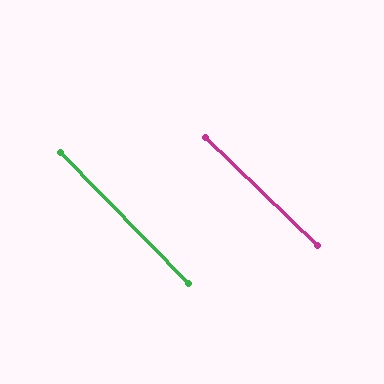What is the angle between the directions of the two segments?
Approximately 1 degree.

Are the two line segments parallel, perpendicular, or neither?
Parallel — their directions differ by only 1.5°.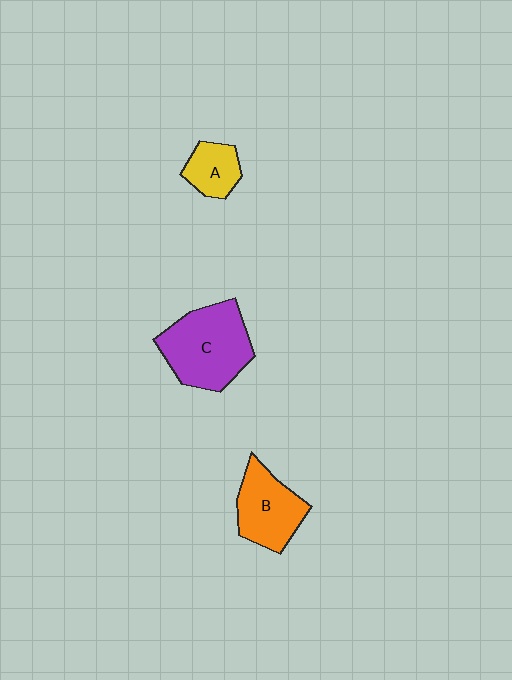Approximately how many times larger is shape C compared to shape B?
Approximately 1.4 times.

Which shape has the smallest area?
Shape A (yellow).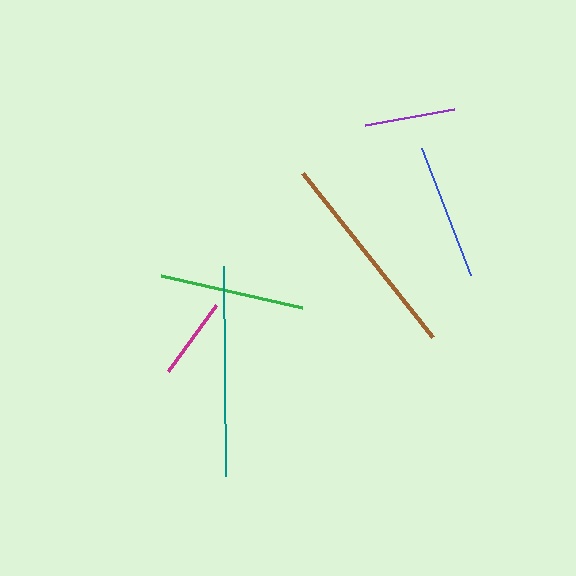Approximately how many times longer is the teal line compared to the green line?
The teal line is approximately 1.5 times the length of the green line.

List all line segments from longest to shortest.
From longest to shortest: teal, brown, green, blue, purple, magenta.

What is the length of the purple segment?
The purple segment is approximately 90 pixels long.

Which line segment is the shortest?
The magenta line is the shortest at approximately 81 pixels.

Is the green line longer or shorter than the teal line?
The teal line is longer than the green line.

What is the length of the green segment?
The green segment is approximately 144 pixels long.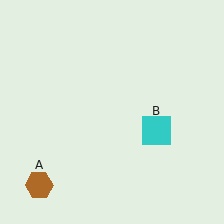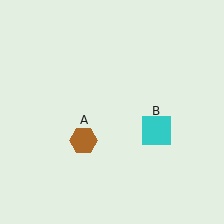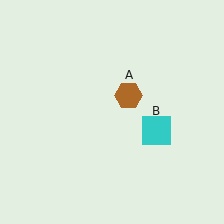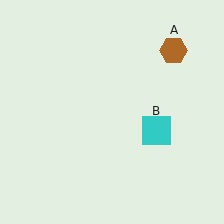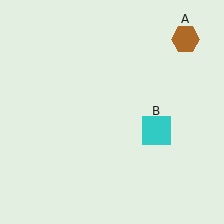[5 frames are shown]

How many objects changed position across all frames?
1 object changed position: brown hexagon (object A).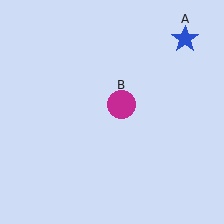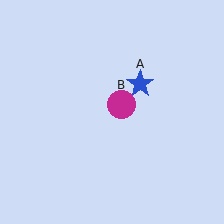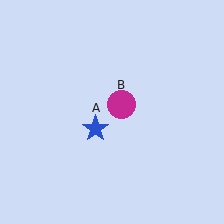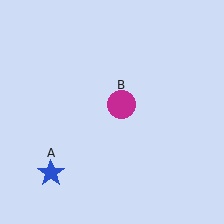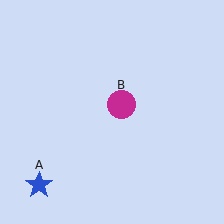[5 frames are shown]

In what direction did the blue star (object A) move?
The blue star (object A) moved down and to the left.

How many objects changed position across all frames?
1 object changed position: blue star (object A).